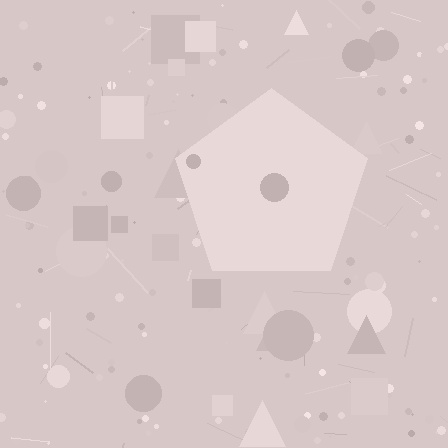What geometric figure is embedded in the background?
A pentagon is embedded in the background.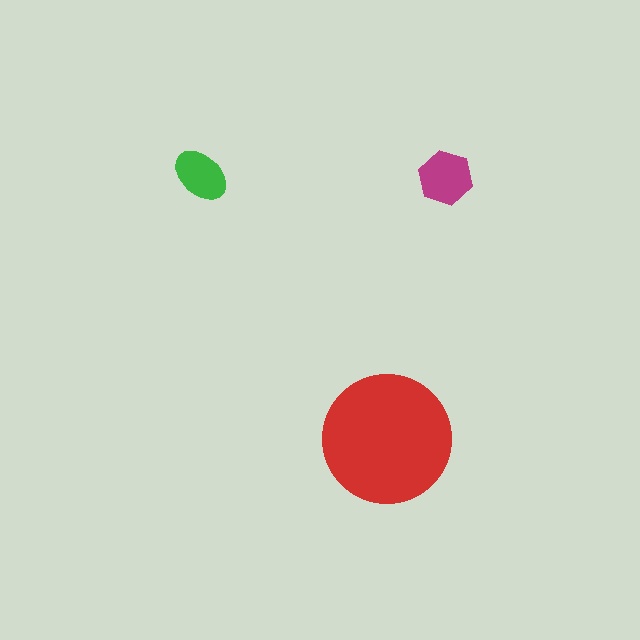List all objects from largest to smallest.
The red circle, the magenta hexagon, the green ellipse.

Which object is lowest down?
The red circle is bottommost.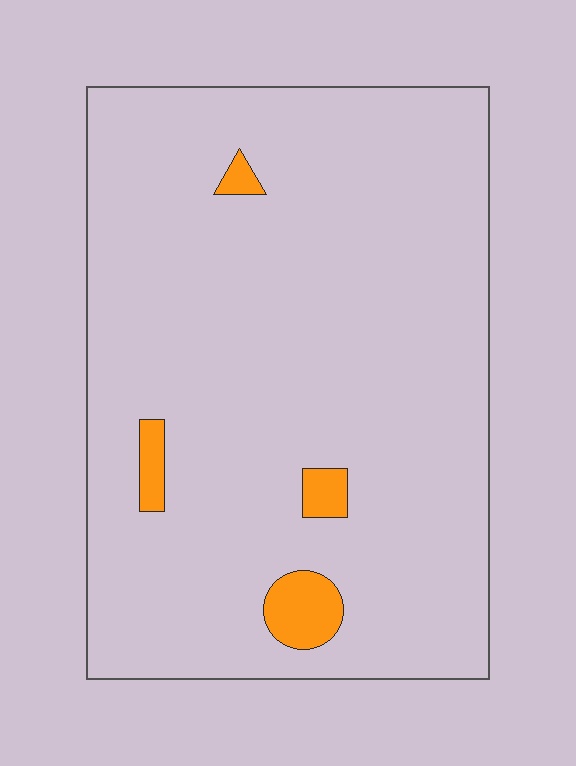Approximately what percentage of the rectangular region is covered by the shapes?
Approximately 5%.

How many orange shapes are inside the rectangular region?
4.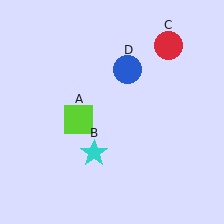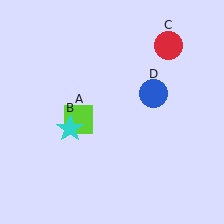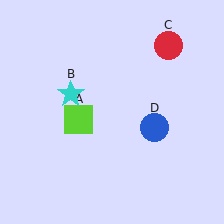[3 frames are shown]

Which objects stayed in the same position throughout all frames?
Lime square (object A) and red circle (object C) remained stationary.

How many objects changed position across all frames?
2 objects changed position: cyan star (object B), blue circle (object D).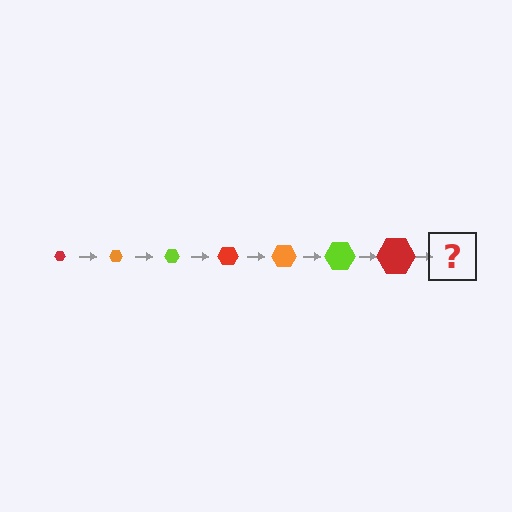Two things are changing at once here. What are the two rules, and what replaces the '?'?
The two rules are that the hexagon grows larger each step and the color cycles through red, orange, and lime. The '?' should be an orange hexagon, larger than the previous one.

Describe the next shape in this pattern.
It should be an orange hexagon, larger than the previous one.